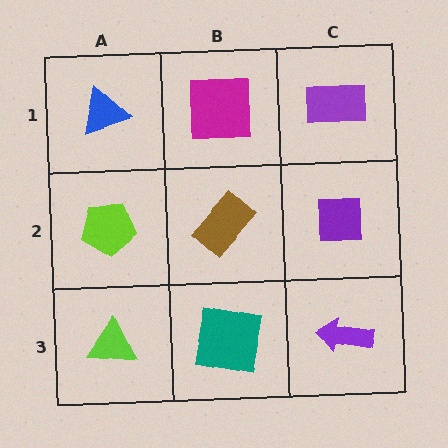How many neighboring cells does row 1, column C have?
2.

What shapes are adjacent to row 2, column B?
A magenta square (row 1, column B), a teal square (row 3, column B), a lime pentagon (row 2, column A), a purple square (row 2, column C).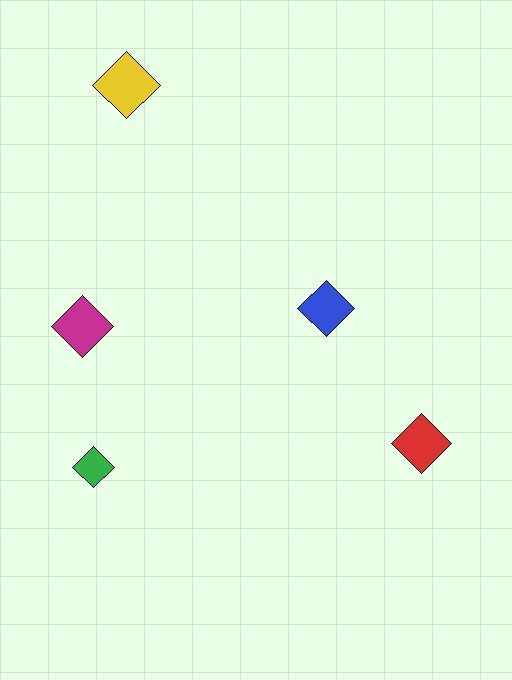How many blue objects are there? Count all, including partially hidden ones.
There is 1 blue object.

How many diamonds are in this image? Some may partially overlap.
There are 5 diamonds.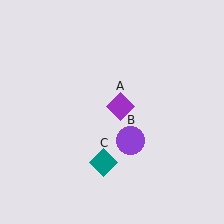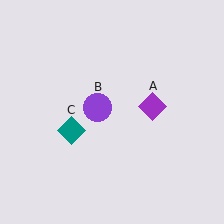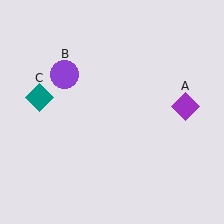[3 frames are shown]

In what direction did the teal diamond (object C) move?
The teal diamond (object C) moved up and to the left.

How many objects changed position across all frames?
3 objects changed position: purple diamond (object A), purple circle (object B), teal diamond (object C).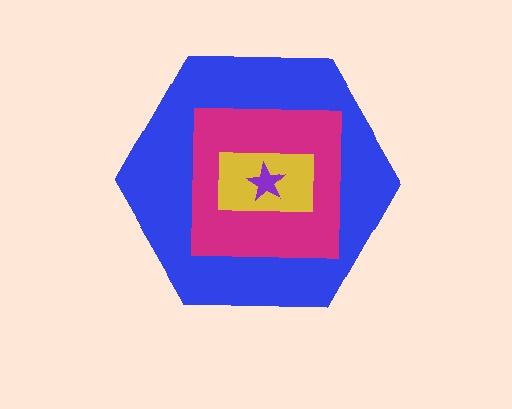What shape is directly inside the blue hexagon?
The magenta square.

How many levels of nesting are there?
4.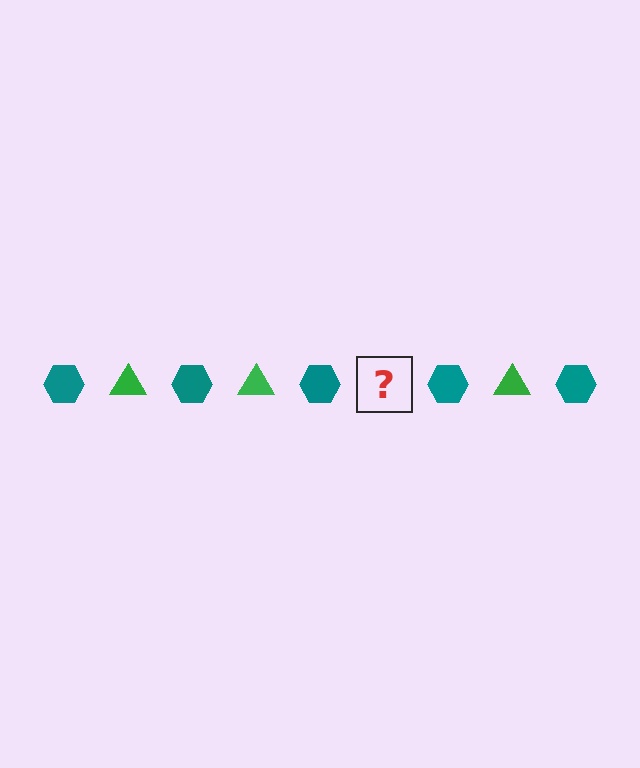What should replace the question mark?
The question mark should be replaced with a green triangle.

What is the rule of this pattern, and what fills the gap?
The rule is that the pattern alternates between teal hexagon and green triangle. The gap should be filled with a green triangle.